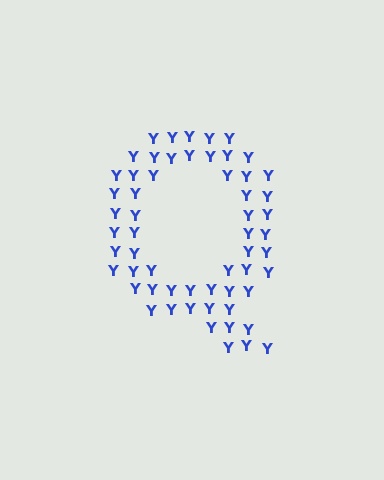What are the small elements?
The small elements are letter Y's.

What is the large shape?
The large shape is the letter Q.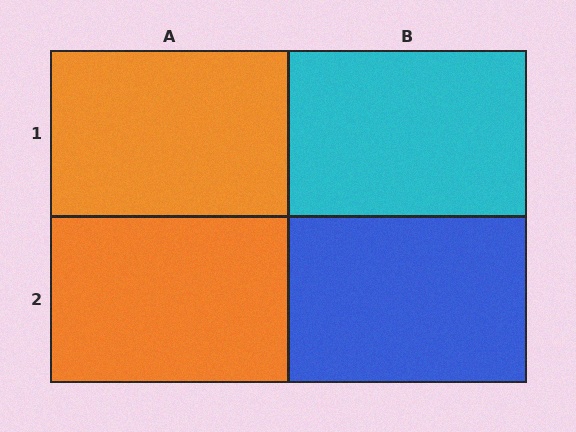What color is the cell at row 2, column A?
Orange.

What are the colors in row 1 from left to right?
Orange, cyan.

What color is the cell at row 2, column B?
Blue.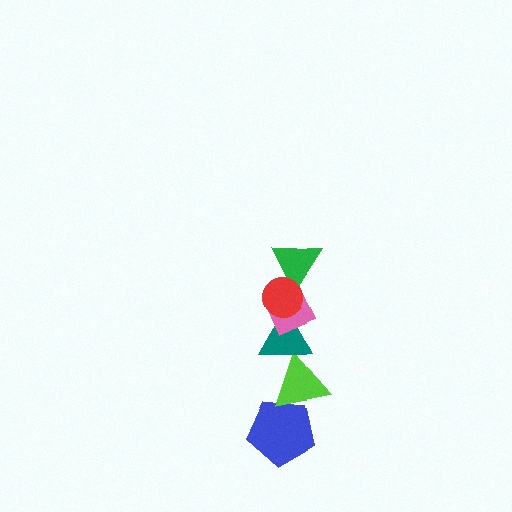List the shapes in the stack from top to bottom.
From top to bottom: the red circle, the green triangle, the pink diamond, the teal triangle, the lime triangle, the blue pentagon.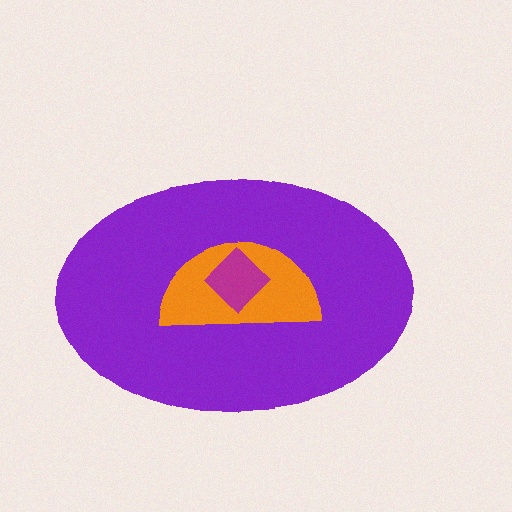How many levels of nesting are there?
3.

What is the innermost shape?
The magenta diamond.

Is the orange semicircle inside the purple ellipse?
Yes.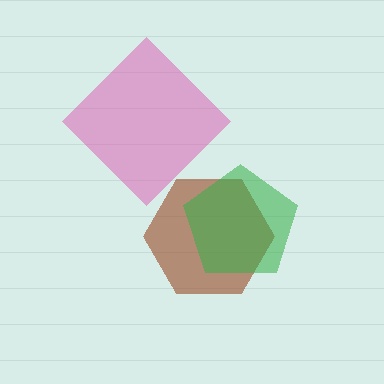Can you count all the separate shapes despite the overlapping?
Yes, there are 3 separate shapes.